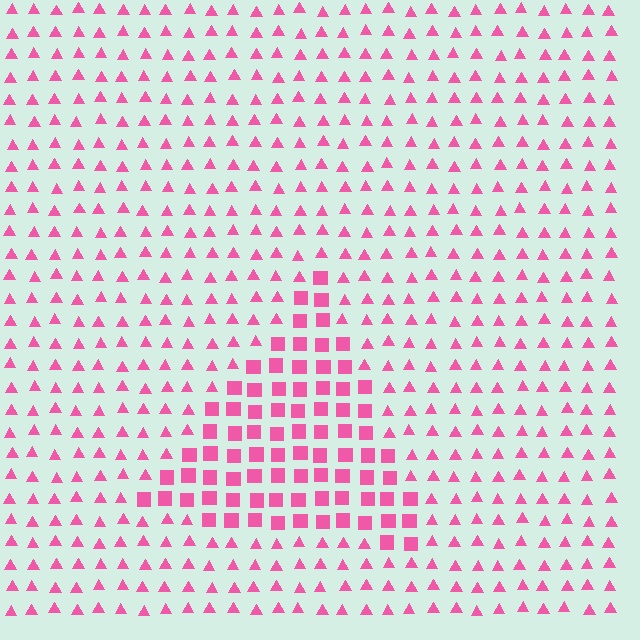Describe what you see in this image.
The image is filled with small pink elements arranged in a uniform grid. A triangle-shaped region contains squares, while the surrounding area contains triangles. The boundary is defined purely by the change in element shape.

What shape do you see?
I see a triangle.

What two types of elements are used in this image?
The image uses squares inside the triangle region and triangles outside it.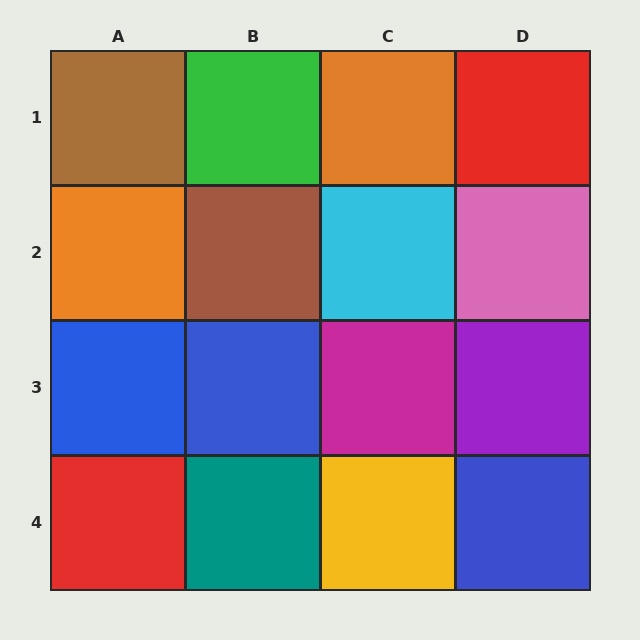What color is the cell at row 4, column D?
Blue.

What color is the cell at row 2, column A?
Orange.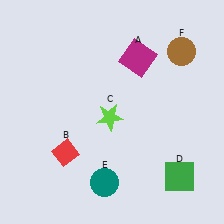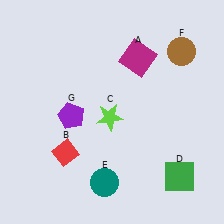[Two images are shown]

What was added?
A purple pentagon (G) was added in Image 2.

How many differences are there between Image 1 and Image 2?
There is 1 difference between the two images.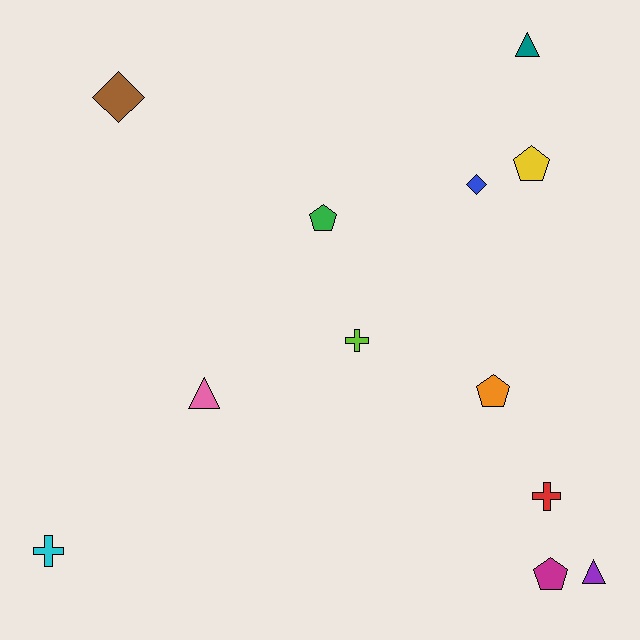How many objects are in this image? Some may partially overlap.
There are 12 objects.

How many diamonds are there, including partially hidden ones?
There are 2 diamonds.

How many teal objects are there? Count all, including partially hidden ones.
There is 1 teal object.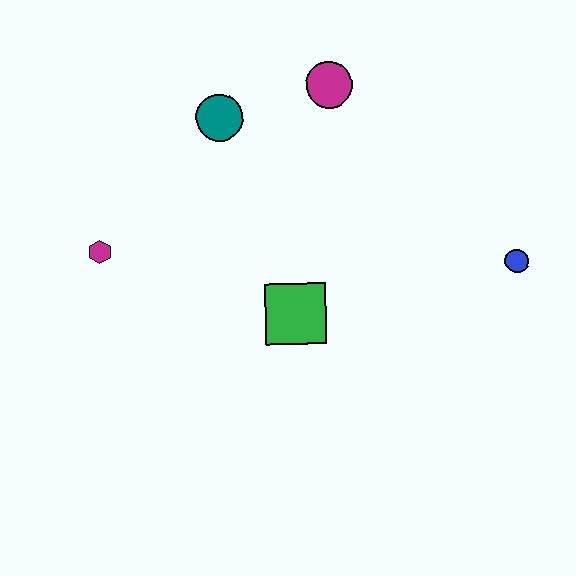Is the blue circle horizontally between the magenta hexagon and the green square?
No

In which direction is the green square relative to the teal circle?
The green square is below the teal circle.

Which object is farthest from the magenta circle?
The magenta hexagon is farthest from the magenta circle.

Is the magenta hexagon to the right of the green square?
No